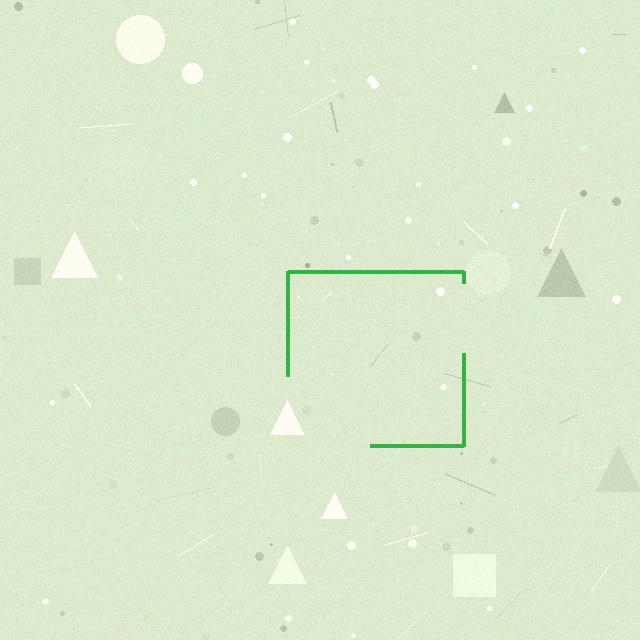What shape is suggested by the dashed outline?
The dashed outline suggests a square.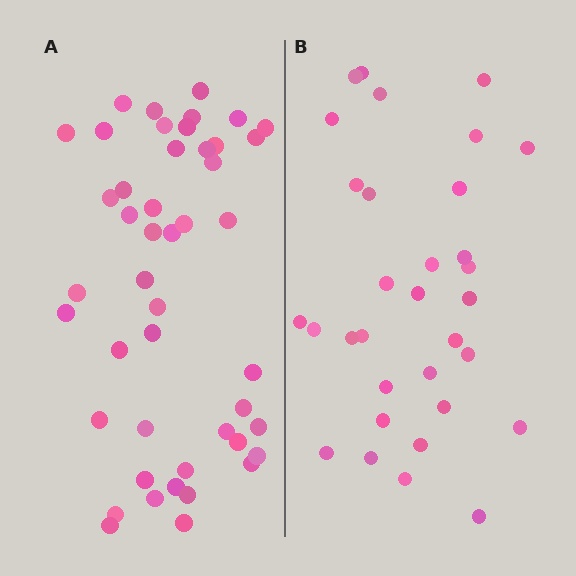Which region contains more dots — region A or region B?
Region A (the left region) has more dots.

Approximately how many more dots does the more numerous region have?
Region A has approximately 15 more dots than region B.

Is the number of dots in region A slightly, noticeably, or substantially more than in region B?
Region A has noticeably more, but not dramatically so. The ratio is roughly 1.4 to 1.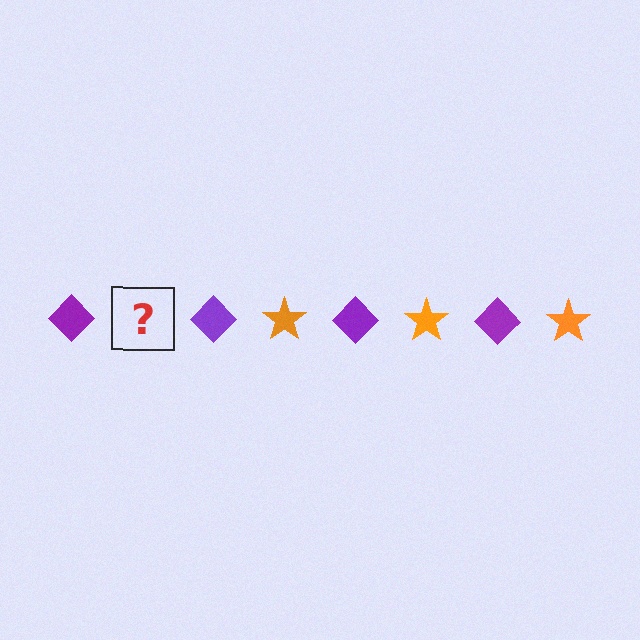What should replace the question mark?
The question mark should be replaced with an orange star.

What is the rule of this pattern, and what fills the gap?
The rule is that the pattern alternates between purple diamond and orange star. The gap should be filled with an orange star.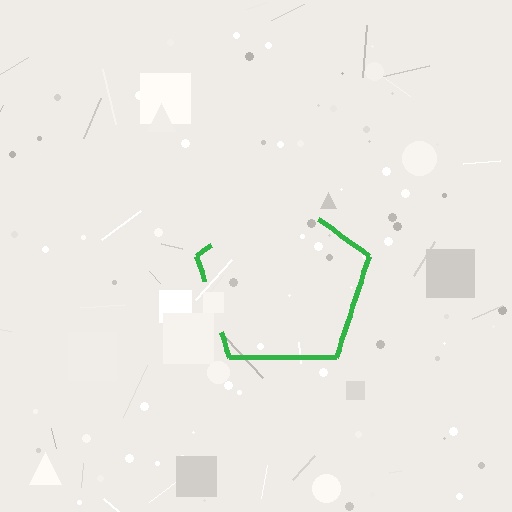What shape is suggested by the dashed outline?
The dashed outline suggests a pentagon.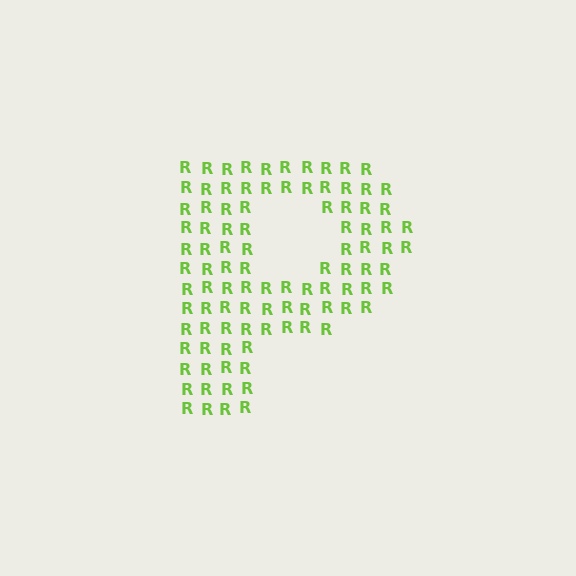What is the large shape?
The large shape is the letter P.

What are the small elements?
The small elements are letter R's.